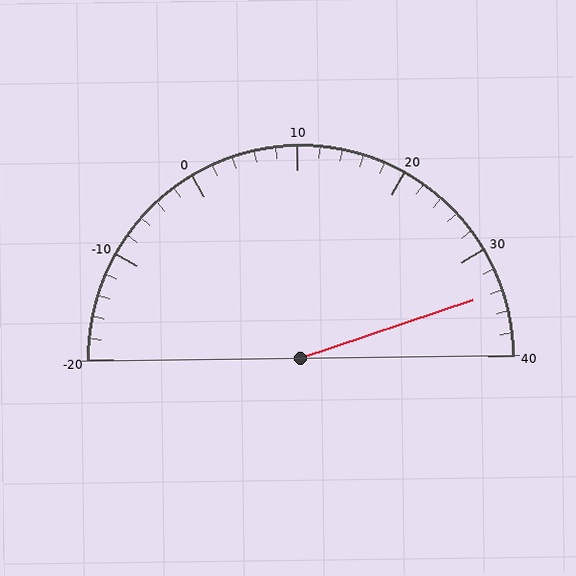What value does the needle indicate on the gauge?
The needle indicates approximately 34.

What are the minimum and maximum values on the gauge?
The gauge ranges from -20 to 40.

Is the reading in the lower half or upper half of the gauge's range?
The reading is in the upper half of the range (-20 to 40).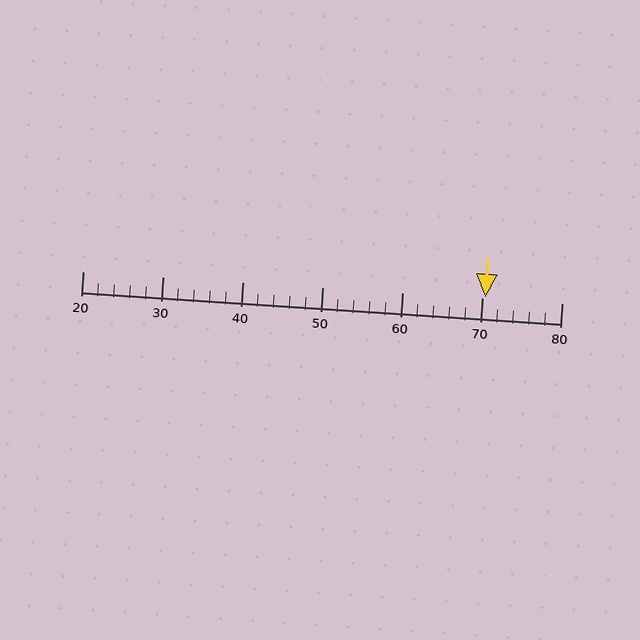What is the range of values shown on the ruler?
The ruler shows values from 20 to 80.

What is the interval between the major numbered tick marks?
The major tick marks are spaced 10 units apart.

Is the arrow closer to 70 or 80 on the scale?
The arrow is closer to 70.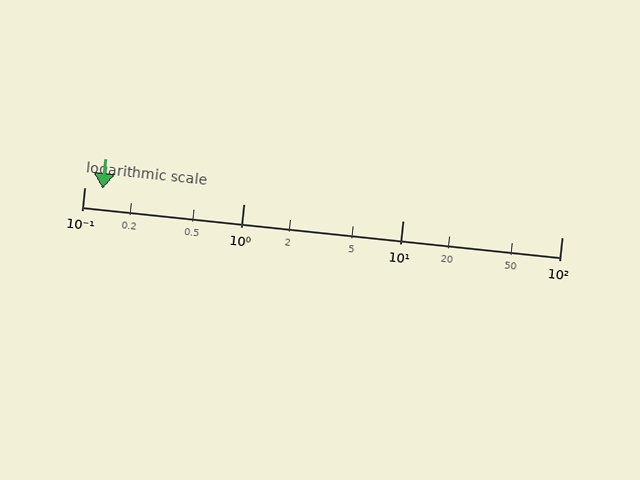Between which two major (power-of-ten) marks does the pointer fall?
The pointer is between 0.1 and 1.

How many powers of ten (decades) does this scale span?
The scale spans 3 decades, from 0.1 to 100.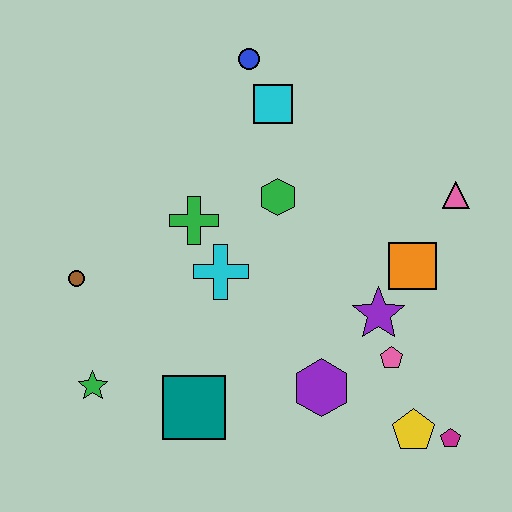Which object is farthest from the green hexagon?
The magenta pentagon is farthest from the green hexagon.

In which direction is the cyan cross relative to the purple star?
The cyan cross is to the left of the purple star.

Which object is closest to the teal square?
The green star is closest to the teal square.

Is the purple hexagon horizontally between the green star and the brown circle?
No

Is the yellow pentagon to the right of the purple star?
Yes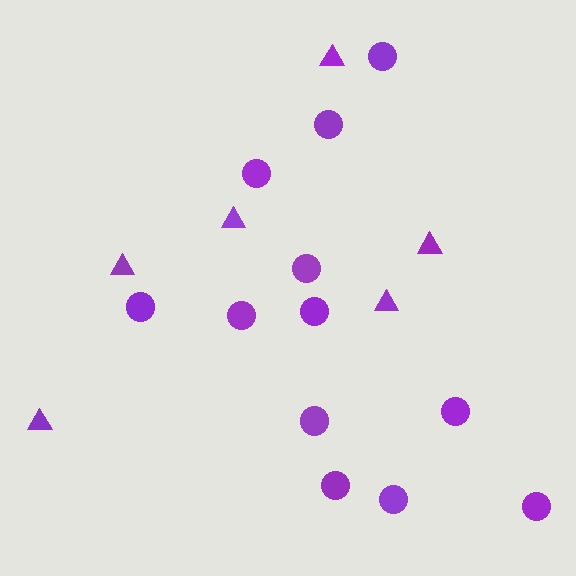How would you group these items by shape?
There are 2 groups: one group of triangles (6) and one group of circles (12).